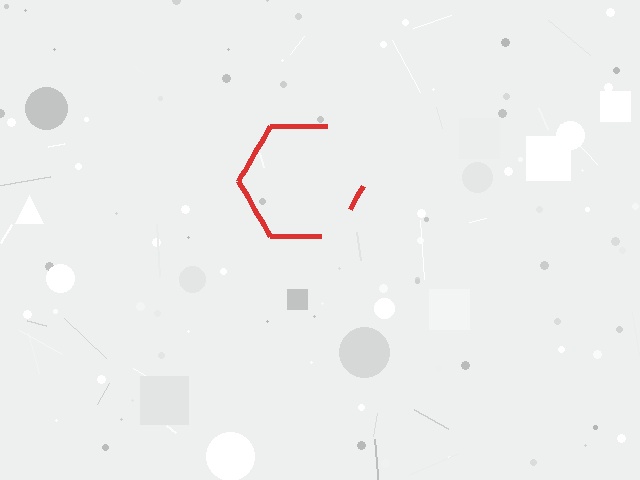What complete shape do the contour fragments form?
The contour fragments form a hexagon.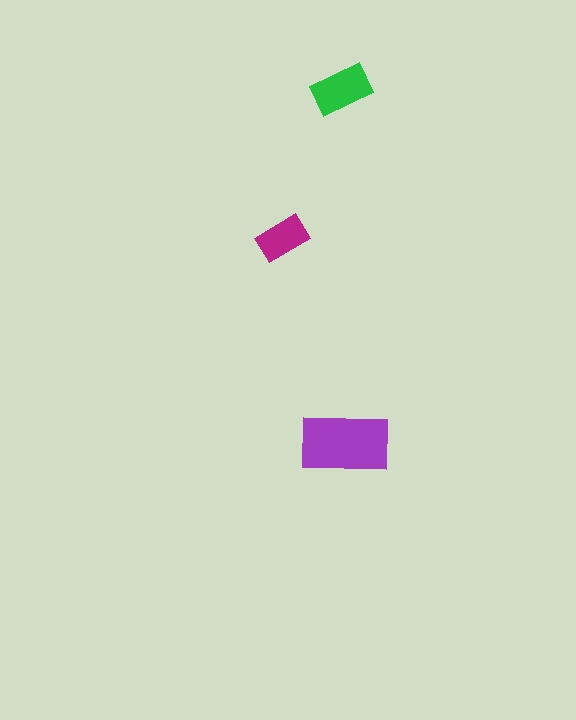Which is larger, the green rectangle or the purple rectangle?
The purple one.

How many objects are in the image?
There are 3 objects in the image.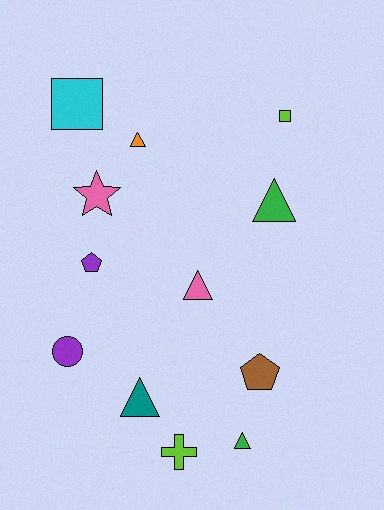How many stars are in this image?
There is 1 star.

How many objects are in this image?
There are 12 objects.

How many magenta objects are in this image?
There are no magenta objects.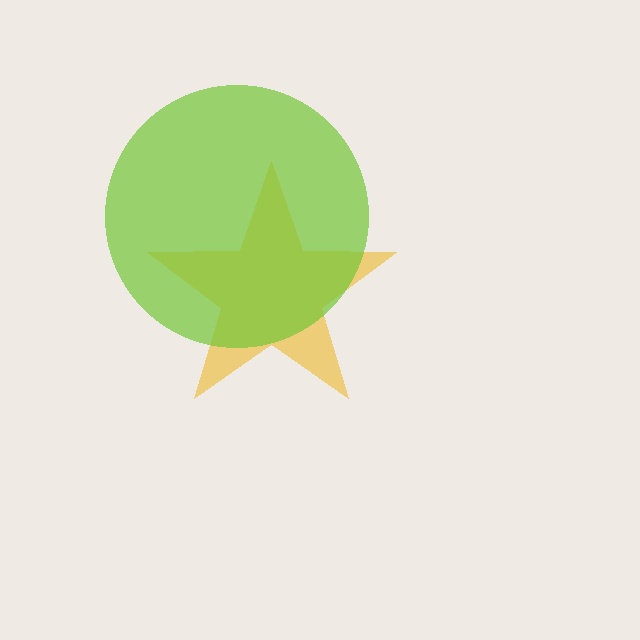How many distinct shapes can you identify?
There are 2 distinct shapes: a yellow star, a lime circle.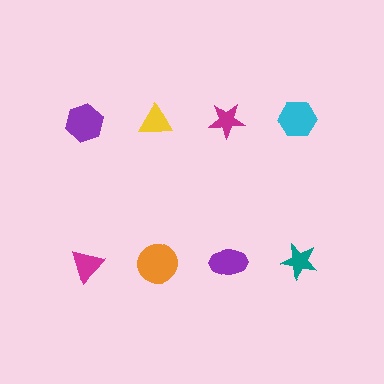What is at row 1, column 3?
A magenta star.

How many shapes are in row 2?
4 shapes.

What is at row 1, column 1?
A purple hexagon.